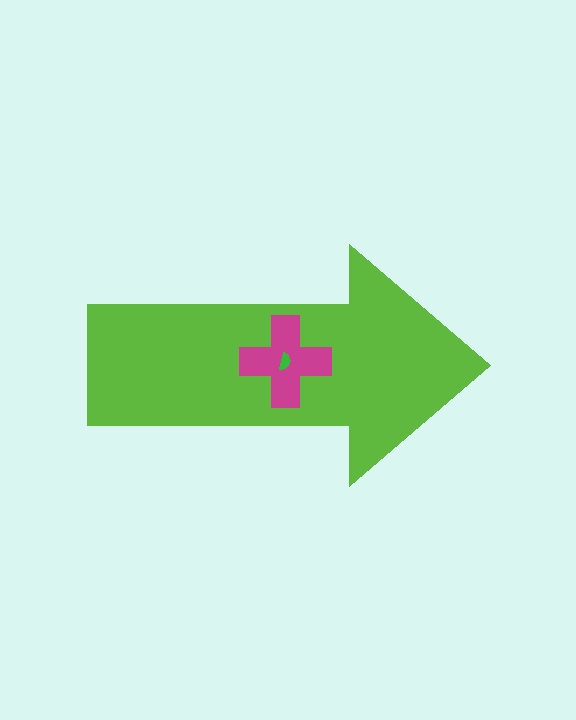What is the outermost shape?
The lime arrow.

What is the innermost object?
The green semicircle.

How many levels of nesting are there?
3.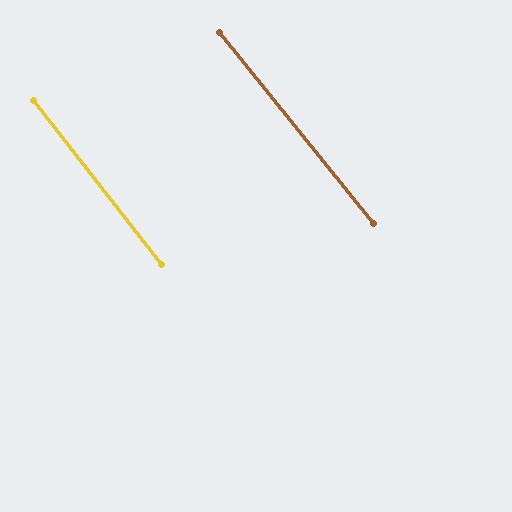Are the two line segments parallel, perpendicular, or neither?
Parallel — their directions differ by only 0.6°.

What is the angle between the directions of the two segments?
Approximately 1 degree.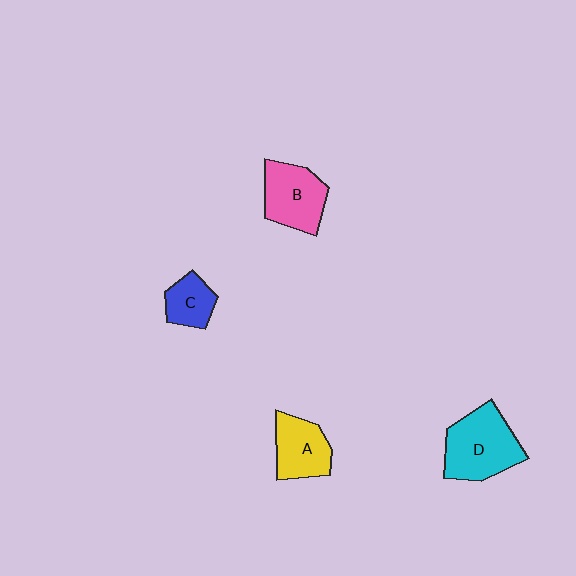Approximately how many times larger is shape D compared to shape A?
Approximately 1.5 times.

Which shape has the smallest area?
Shape C (blue).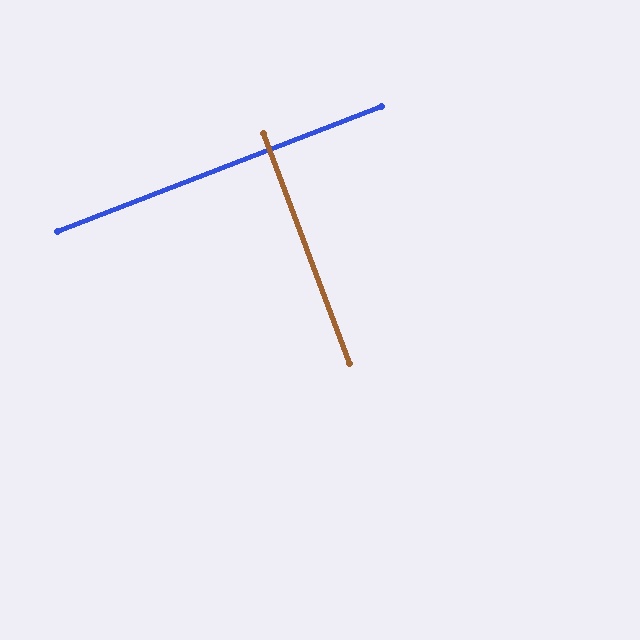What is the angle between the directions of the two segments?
Approximately 89 degrees.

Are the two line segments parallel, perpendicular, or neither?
Perpendicular — they meet at approximately 89°.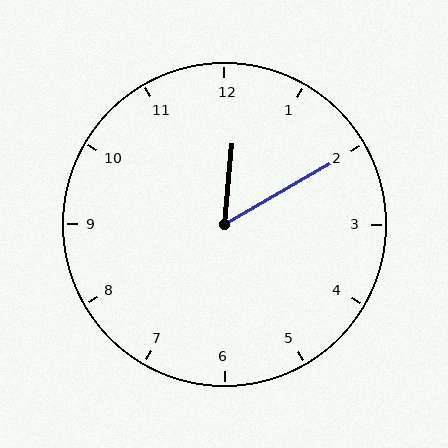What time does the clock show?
12:10.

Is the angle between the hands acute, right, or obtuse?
It is acute.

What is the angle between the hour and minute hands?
Approximately 55 degrees.